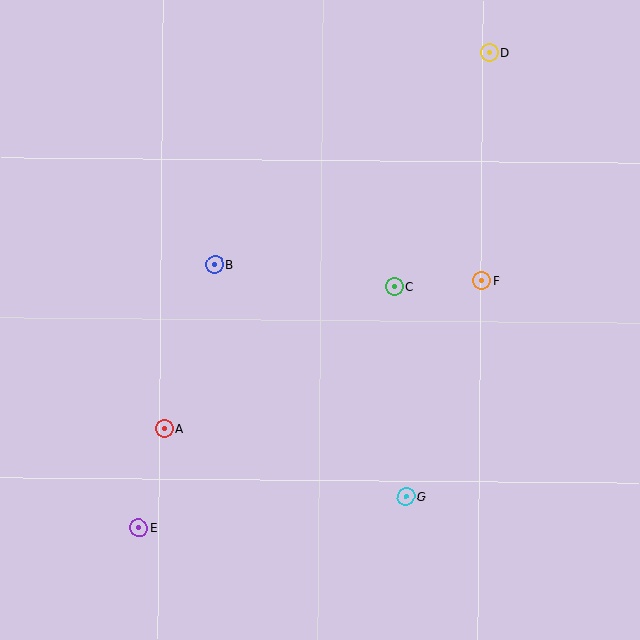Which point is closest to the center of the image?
Point C at (394, 286) is closest to the center.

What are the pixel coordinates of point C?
Point C is at (394, 286).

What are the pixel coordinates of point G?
Point G is at (406, 496).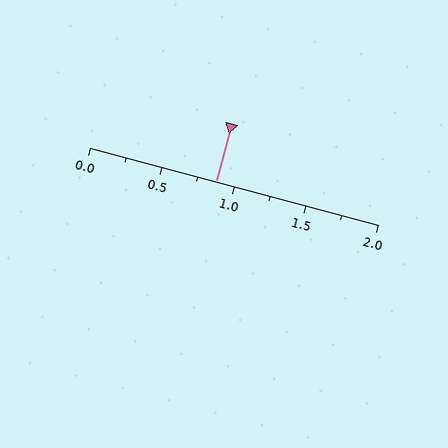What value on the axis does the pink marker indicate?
The marker indicates approximately 0.88.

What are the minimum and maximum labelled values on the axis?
The axis runs from 0.0 to 2.0.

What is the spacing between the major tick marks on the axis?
The major ticks are spaced 0.5 apart.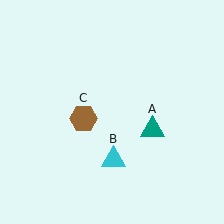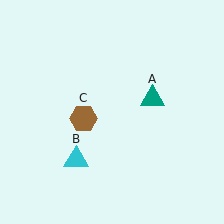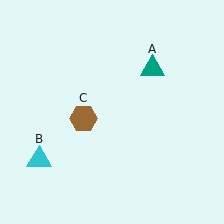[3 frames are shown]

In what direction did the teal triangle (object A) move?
The teal triangle (object A) moved up.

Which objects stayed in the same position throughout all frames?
Brown hexagon (object C) remained stationary.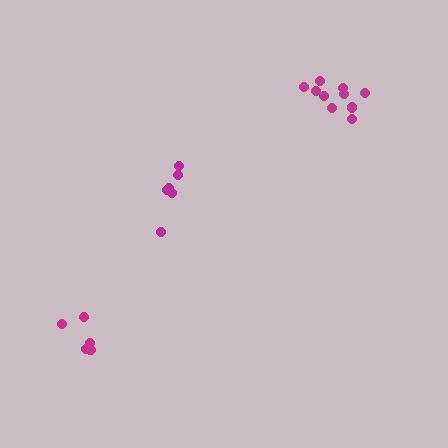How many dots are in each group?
Group 1: 5 dots, Group 2: 6 dots, Group 3: 10 dots (21 total).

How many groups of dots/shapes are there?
There are 3 groups.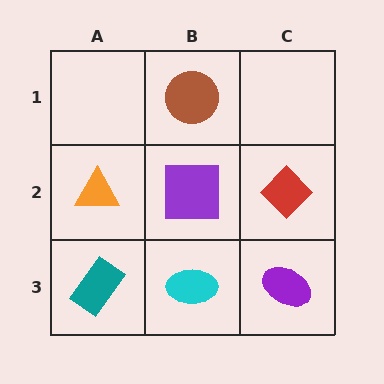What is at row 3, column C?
A purple ellipse.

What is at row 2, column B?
A purple square.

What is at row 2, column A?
An orange triangle.